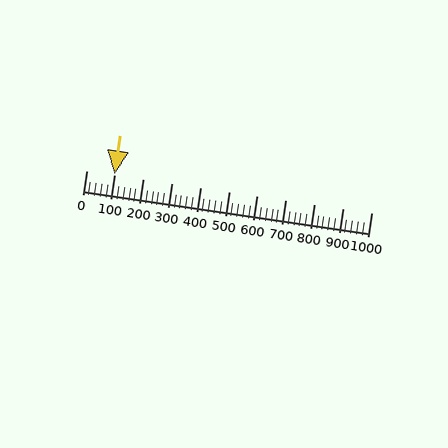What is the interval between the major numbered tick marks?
The major tick marks are spaced 100 units apart.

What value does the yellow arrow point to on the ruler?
The yellow arrow points to approximately 100.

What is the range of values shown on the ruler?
The ruler shows values from 0 to 1000.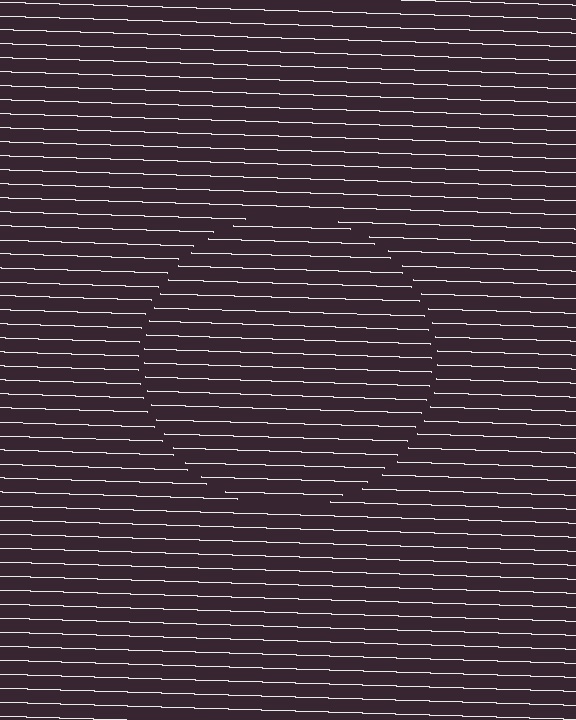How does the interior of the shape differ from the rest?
The interior of the shape contains the same grating, shifted by half a period — the contour is defined by the phase discontinuity where line-ends from the inner and outer gratings abut.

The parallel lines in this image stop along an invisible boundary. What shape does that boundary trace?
An illusory circle. The interior of the shape contains the same grating, shifted by half a period — the contour is defined by the phase discontinuity where line-ends from the inner and outer gratings abut.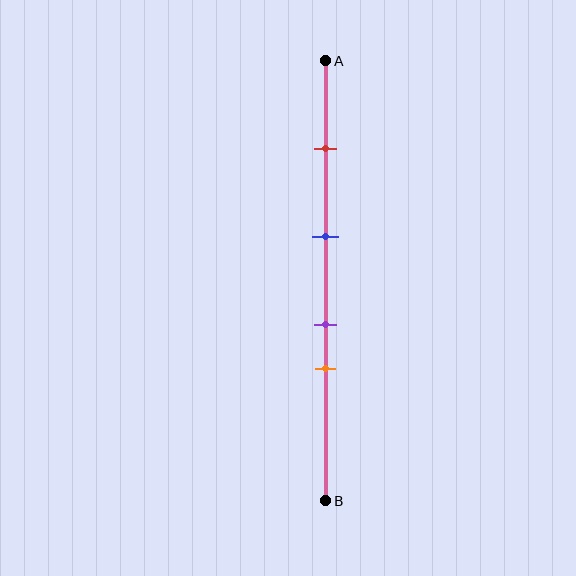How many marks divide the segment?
There are 4 marks dividing the segment.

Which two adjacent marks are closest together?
The purple and orange marks are the closest adjacent pair.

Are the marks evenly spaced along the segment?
No, the marks are not evenly spaced.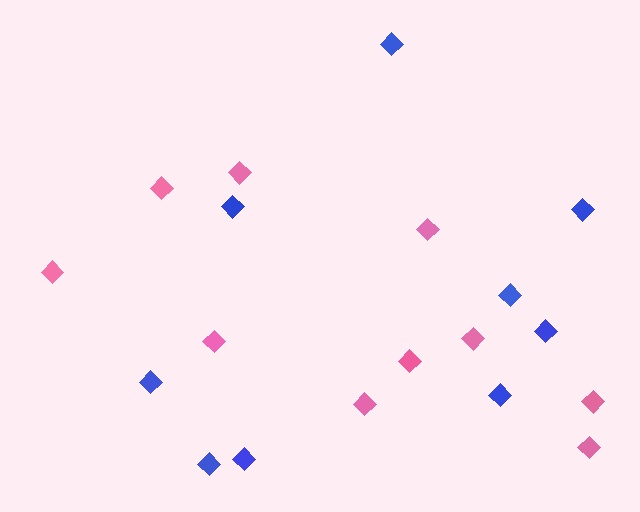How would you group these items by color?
There are 2 groups: one group of blue diamonds (9) and one group of pink diamonds (10).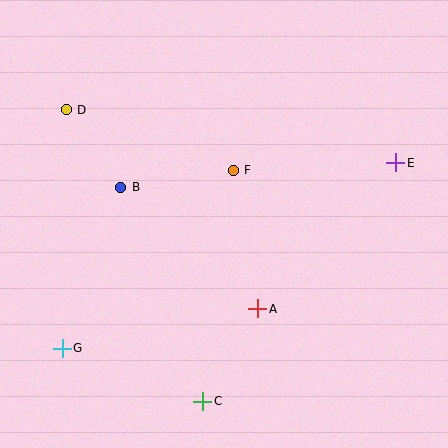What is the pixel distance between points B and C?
The distance between B and C is 230 pixels.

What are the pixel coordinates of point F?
Point F is at (233, 170).